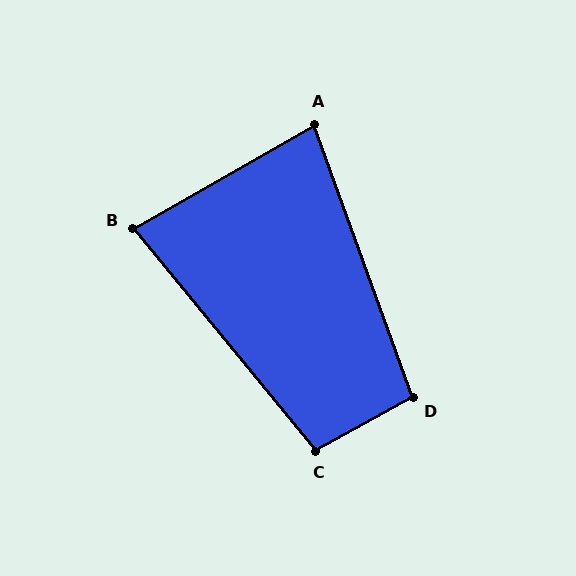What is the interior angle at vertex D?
Approximately 99 degrees (obtuse).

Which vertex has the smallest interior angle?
A, at approximately 80 degrees.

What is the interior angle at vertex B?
Approximately 81 degrees (acute).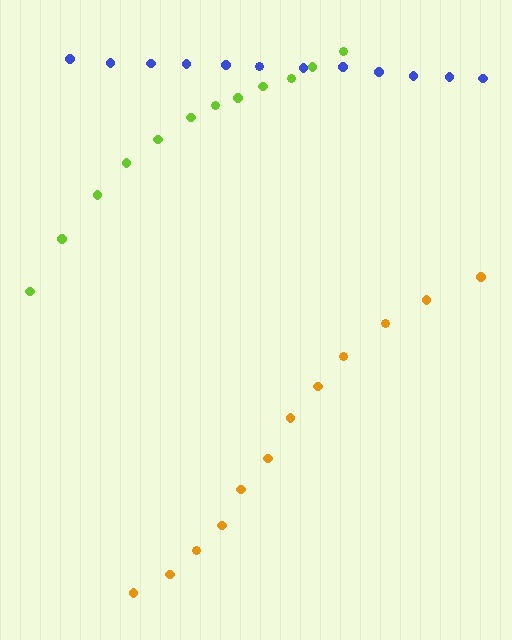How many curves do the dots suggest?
There are 3 distinct paths.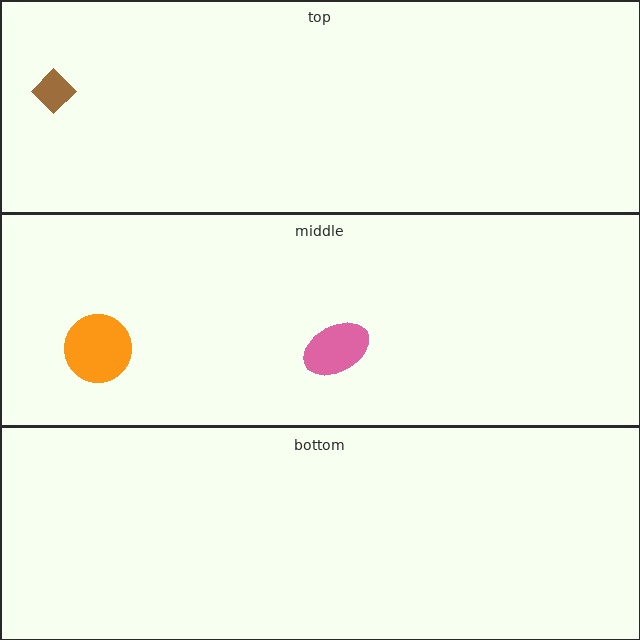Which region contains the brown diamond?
The top region.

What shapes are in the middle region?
The orange circle, the pink ellipse.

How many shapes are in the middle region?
2.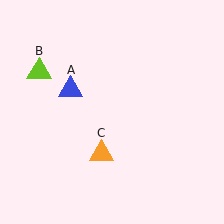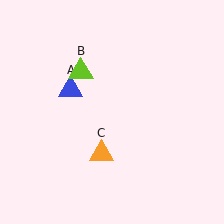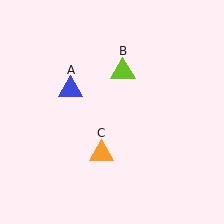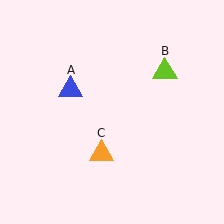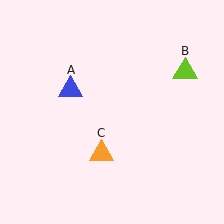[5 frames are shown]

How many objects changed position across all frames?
1 object changed position: lime triangle (object B).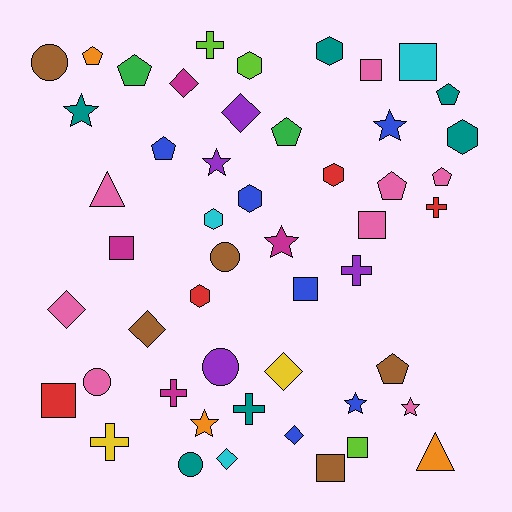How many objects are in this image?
There are 50 objects.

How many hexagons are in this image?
There are 7 hexagons.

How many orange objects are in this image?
There are 3 orange objects.